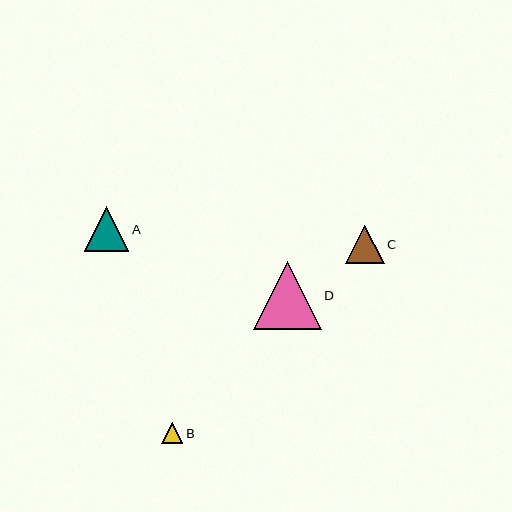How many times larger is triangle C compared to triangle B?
Triangle C is approximately 1.8 times the size of triangle B.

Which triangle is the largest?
Triangle D is the largest with a size of approximately 68 pixels.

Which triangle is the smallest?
Triangle B is the smallest with a size of approximately 22 pixels.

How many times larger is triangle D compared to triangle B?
Triangle D is approximately 3.1 times the size of triangle B.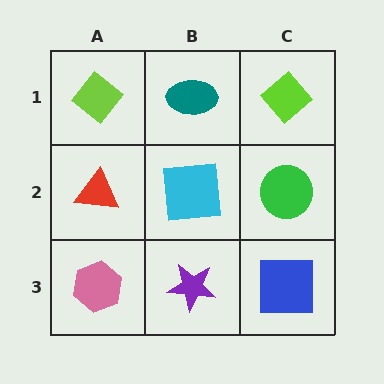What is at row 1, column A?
A lime diamond.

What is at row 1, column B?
A teal ellipse.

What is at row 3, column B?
A purple star.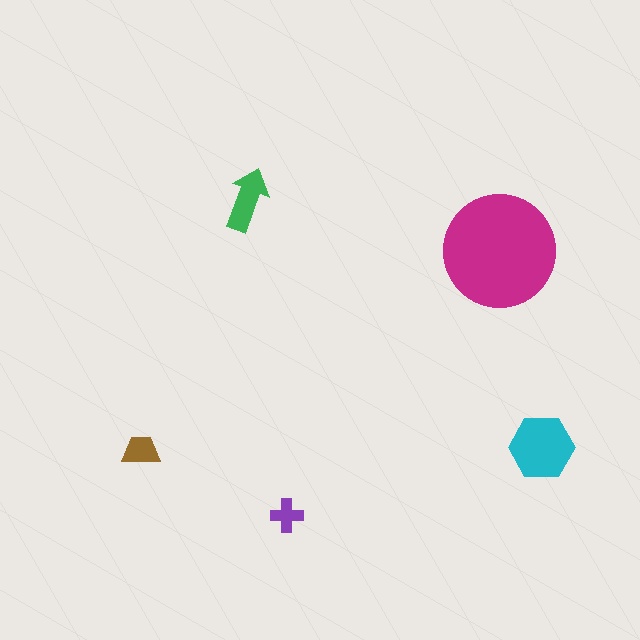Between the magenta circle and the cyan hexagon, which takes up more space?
The magenta circle.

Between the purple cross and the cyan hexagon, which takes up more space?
The cyan hexagon.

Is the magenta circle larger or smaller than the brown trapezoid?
Larger.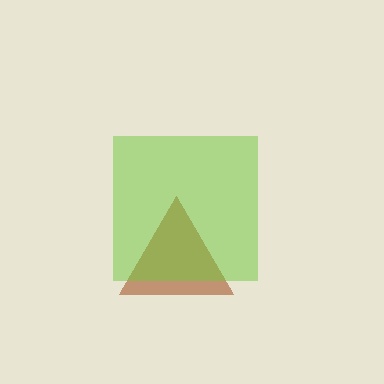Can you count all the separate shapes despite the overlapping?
Yes, there are 2 separate shapes.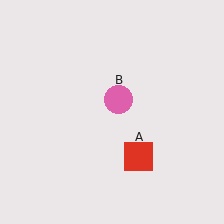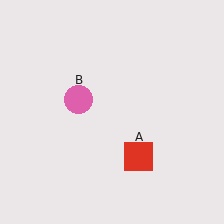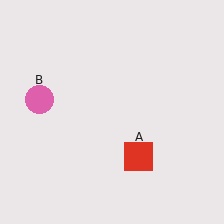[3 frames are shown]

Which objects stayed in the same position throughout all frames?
Red square (object A) remained stationary.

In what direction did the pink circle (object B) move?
The pink circle (object B) moved left.